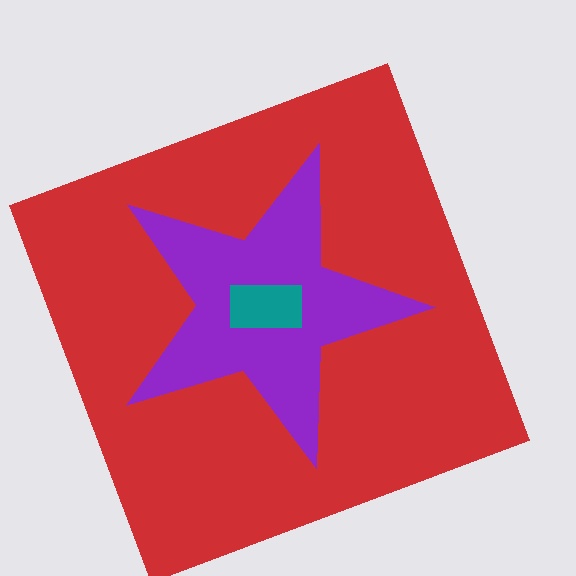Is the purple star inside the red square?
Yes.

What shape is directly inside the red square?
The purple star.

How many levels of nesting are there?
3.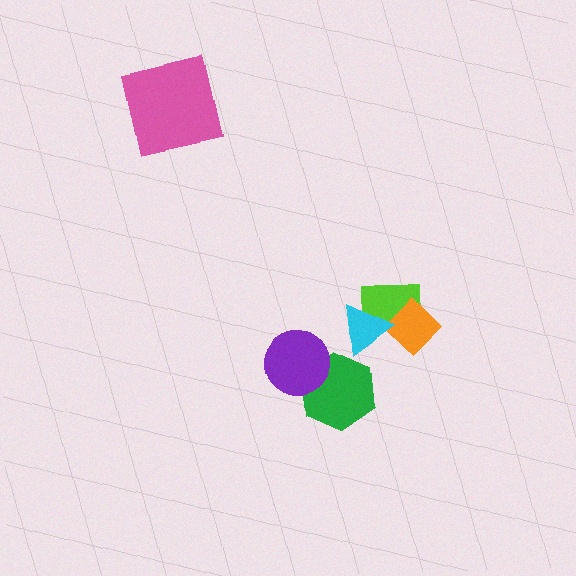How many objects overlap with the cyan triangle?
2 objects overlap with the cyan triangle.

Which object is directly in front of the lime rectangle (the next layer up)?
The orange diamond is directly in front of the lime rectangle.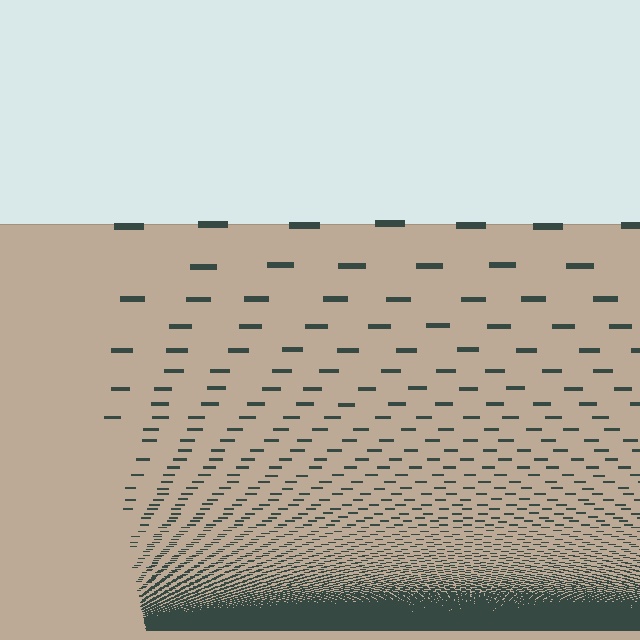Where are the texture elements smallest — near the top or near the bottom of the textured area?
Near the bottom.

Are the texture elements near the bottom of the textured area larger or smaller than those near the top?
Smaller. The gradient is inverted — elements near the bottom are smaller and denser.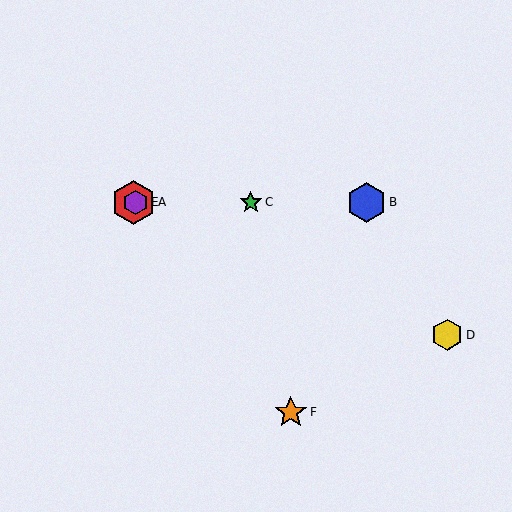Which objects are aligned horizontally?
Objects A, B, C, E are aligned horizontally.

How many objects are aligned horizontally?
4 objects (A, B, C, E) are aligned horizontally.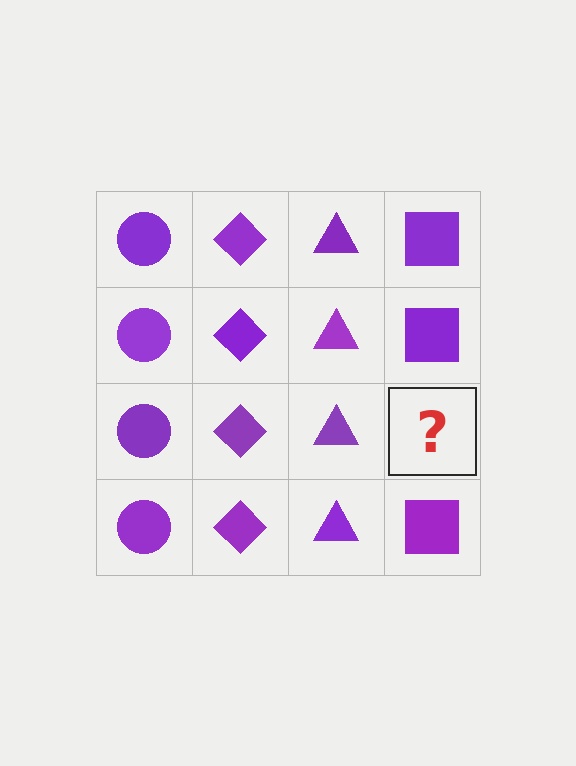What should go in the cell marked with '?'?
The missing cell should contain a purple square.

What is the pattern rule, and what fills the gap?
The rule is that each column has a consistent shape. The gap should be filled with a purple square.